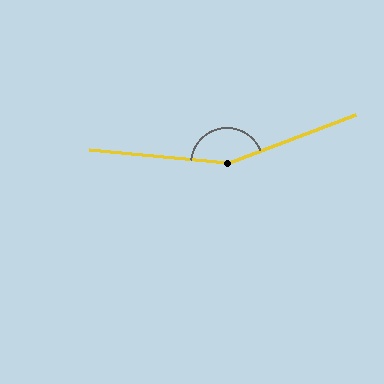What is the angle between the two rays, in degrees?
Approximately 154 degrees.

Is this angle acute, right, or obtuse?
It is obtuse.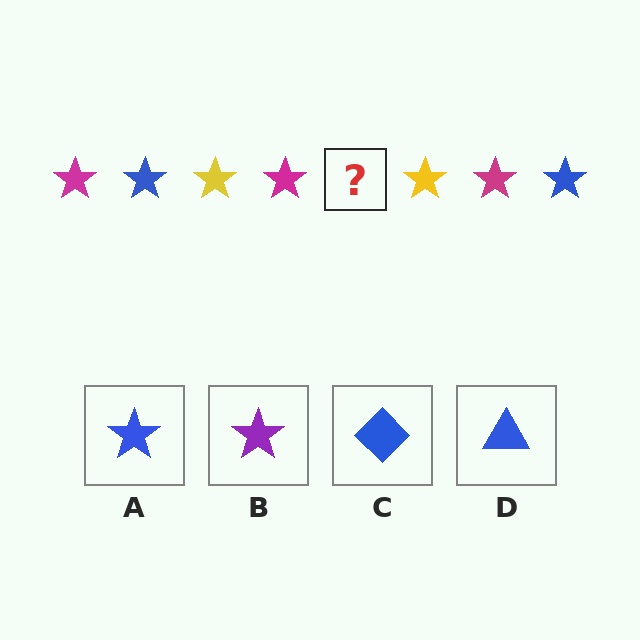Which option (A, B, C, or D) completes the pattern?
A.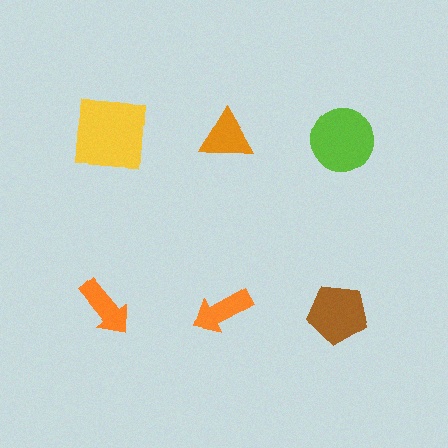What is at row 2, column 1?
An orange arrow.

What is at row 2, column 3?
A brown pentagon.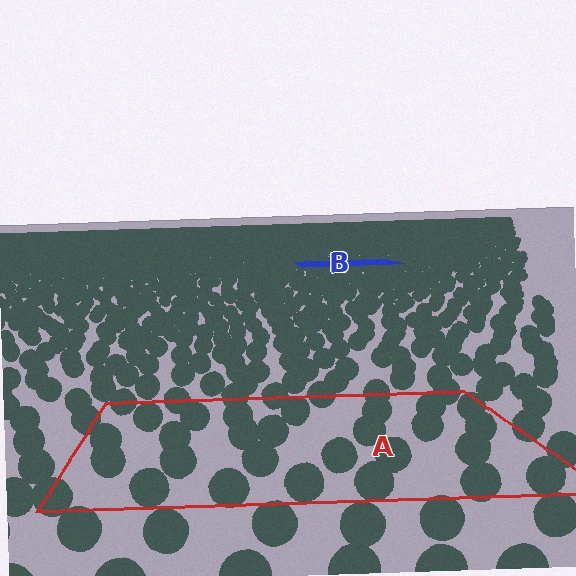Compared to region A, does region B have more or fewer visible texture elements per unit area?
Region B has more texture elements per unit area — they are packed more densely because it is farther away.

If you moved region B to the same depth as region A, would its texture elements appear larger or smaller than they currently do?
They would appear larger. At a closer depth, the same texture elements are projected at a bigger on-screen size.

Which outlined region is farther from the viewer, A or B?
Region B is farther from the viewer — the texture elements inside it appear smaller and more densely packed.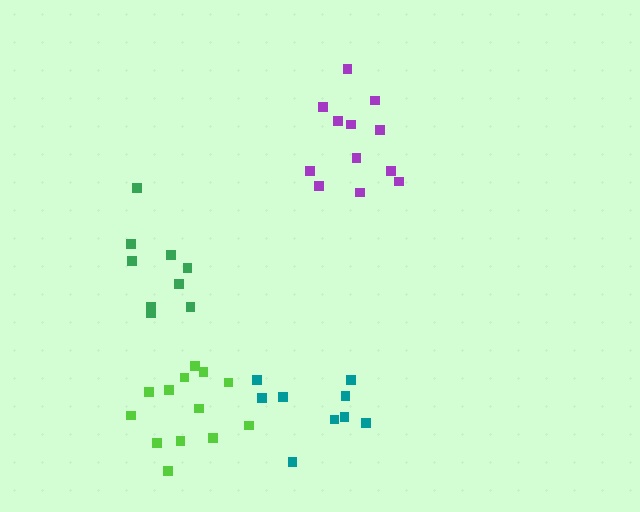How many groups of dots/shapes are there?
There are 4 groups.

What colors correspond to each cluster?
The clusters are colored: lime, green, purple, teal.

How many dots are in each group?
Group 1: 13 dots, Group 2: 9 dots, Group 3: 12 dots, Group 4: 9 dots (43 total).